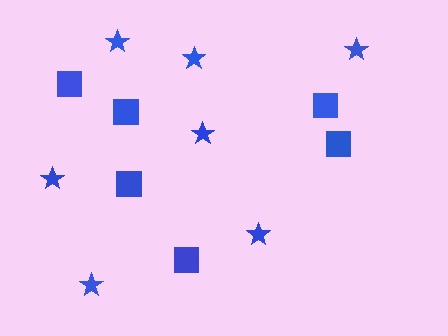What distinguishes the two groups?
There are 2 groups: one group of stars (7) and one group of squares (6).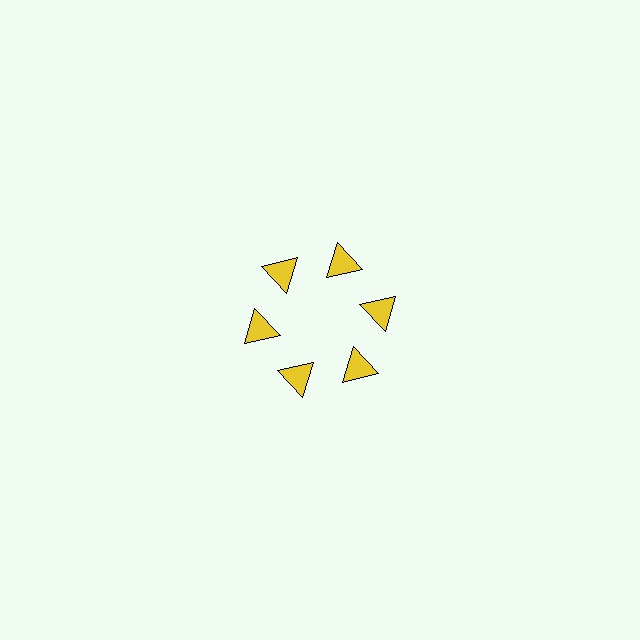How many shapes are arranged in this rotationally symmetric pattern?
There are 6 shapes, arranged in 6 groups of 1.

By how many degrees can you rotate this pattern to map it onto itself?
The pattern maps onto itself every 60 degrees of rotation.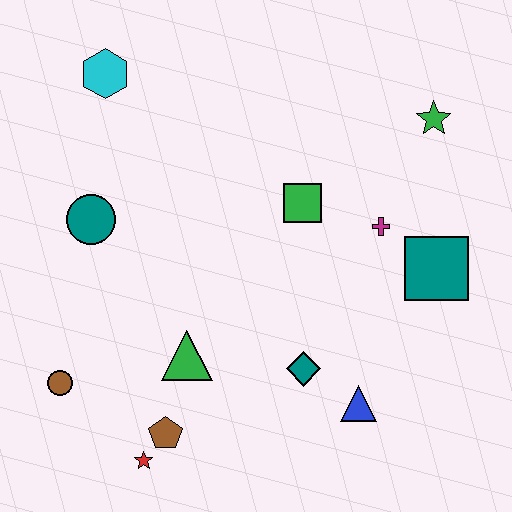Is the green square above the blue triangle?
Yes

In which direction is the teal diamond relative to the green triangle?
The teal diamond is to the right of the green triangle.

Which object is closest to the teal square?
The magenta cross is closest to the teal square.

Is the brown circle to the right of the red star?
No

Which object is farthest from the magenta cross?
The brown circle is farthest from the magenta cross.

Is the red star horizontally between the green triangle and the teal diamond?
No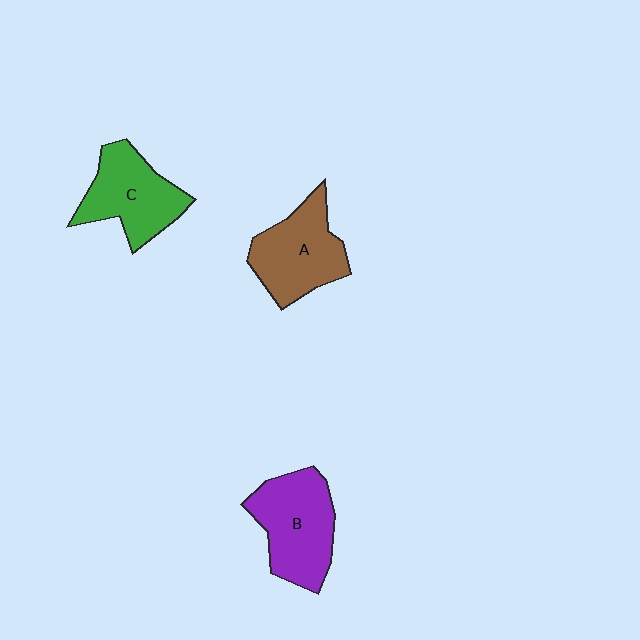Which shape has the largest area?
Shape B (purple).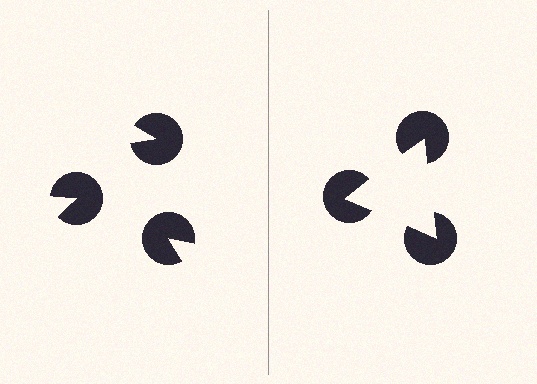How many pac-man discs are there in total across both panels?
6 — 3 on each side.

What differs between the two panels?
The pac-man discs are positioned identically on both sides; only the wedge orientations differ. On the right they align to a triangle; on the left they are misaligned.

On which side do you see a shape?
An illusory triangle appears on the right side. On the left side the wedge cuts are rotated, so no coherent shape forms.